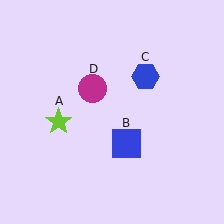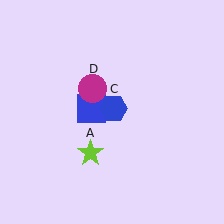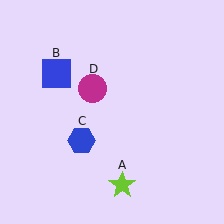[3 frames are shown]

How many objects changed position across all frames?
3 objects changed position: lime star (object A), blue square (object B), blue hexagon (object C).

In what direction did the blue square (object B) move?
The blue square (object B) moved up and to the left.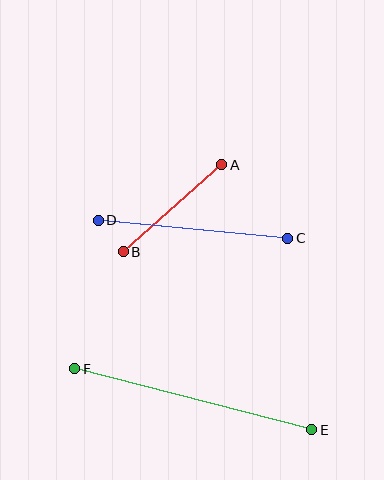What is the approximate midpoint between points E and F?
The midpoint is at approximately (193, 399) pixels.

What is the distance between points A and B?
The distance is approximately 131 pixels.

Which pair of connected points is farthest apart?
Points E and F are farthest apart.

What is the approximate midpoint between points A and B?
The midpoint is at approximately (172, 208) pixels.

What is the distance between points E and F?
The distance is approximately 245 pixels.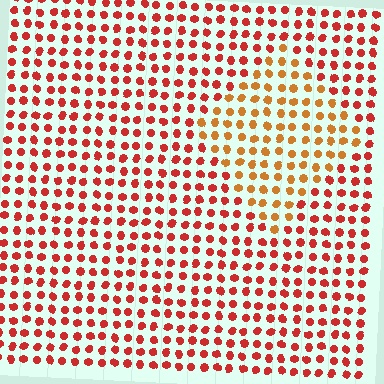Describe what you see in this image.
The image is filled with small red elements in a uniform arrangement. A diamond-shaped region is visible where the elements are tinted to a slightly different hue, forming a subtle color boundary.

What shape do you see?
I see a diamond.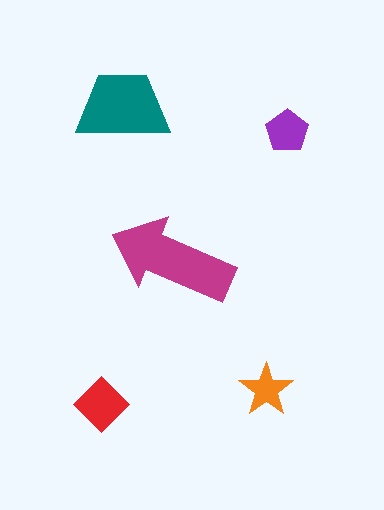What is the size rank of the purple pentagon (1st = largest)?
4th.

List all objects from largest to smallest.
The magenta arrow, the teal trapezoid, the red diamond, the purple pentagon, the orange star.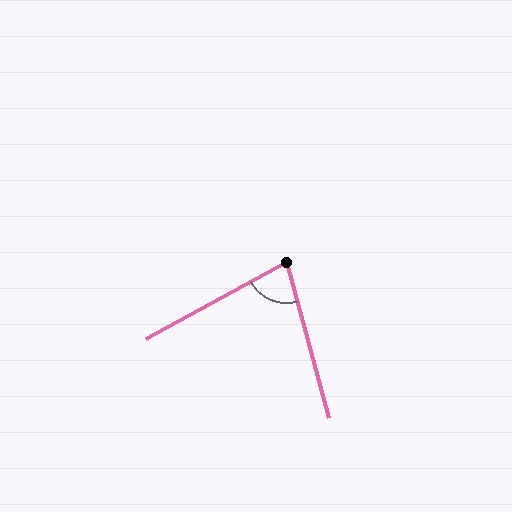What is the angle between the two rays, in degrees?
Approximately 77 degrees.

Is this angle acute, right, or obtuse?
It is acute.